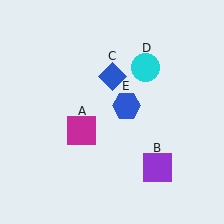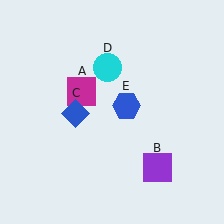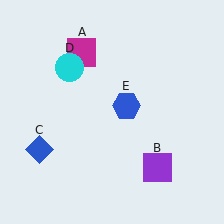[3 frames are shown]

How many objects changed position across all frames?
3 objects changed position: magenta square (object A), blue diamond (object C), cyan circle (object D).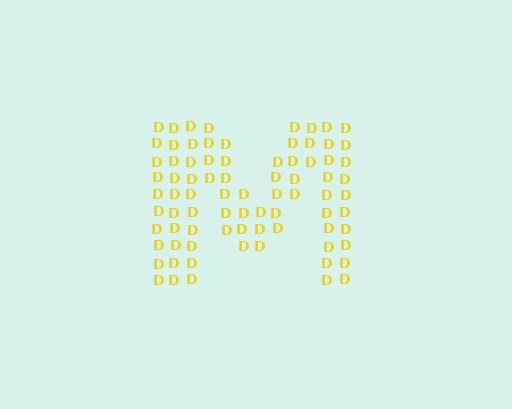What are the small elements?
The small elements are letter D's.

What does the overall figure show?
The overall figure shows the letter M.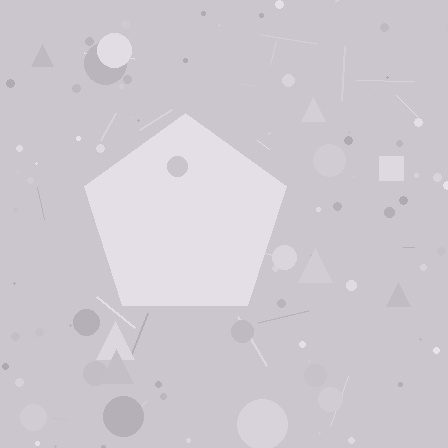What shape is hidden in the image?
A pentagon is hidden in the image.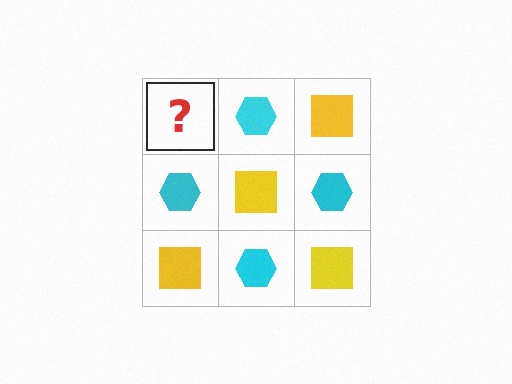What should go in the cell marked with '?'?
The missing cell should contain a yellow square.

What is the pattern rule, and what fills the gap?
The rule is that it alternates yellow square and cyan hexagon in a checkerboard pattern. The gap should be filled with a yellow square.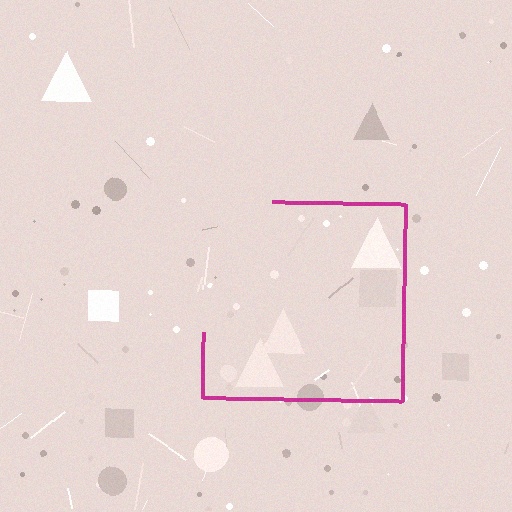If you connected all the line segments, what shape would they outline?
They would outline a square.